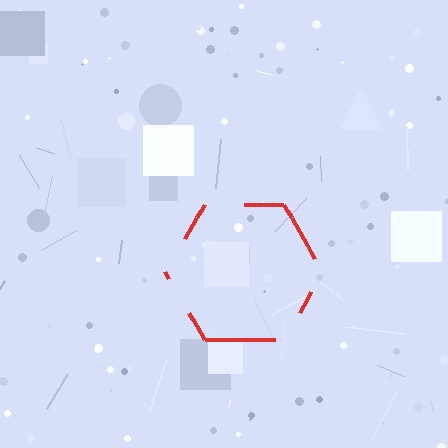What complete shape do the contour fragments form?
The contour fragments form a hexagon.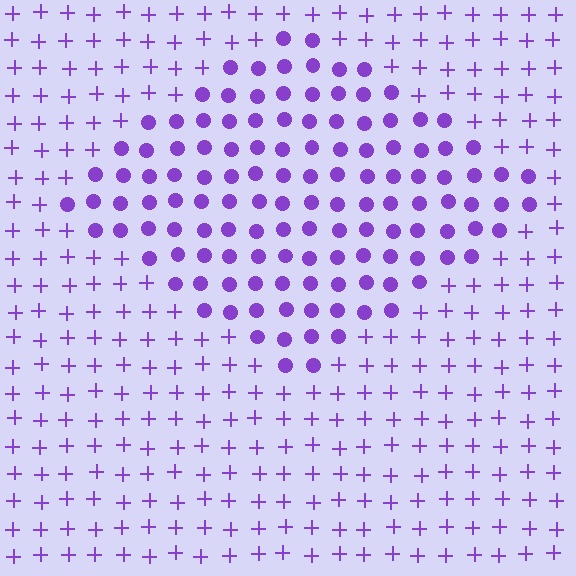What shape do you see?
I see a diamond.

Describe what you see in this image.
The image is filled with small purple elements arranged in a uniform grid. A diamond-shaped region contains circles, while the surrounding area contains plus signs. The boundary is defined purely by the change in element shape.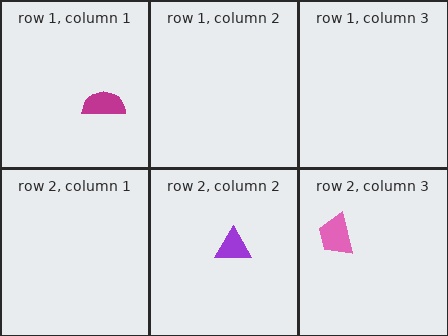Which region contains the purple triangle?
The row 2, column 2 region.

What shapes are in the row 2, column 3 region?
The pink trapezoid.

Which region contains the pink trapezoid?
The row 2, column 3 region.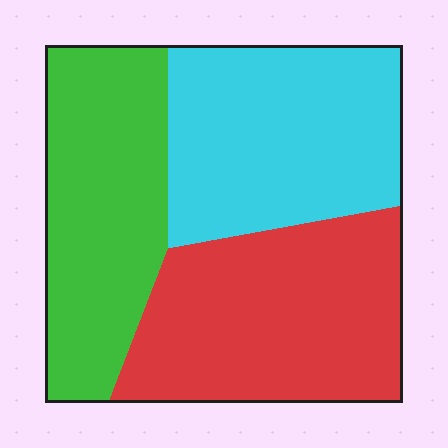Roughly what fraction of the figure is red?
Red covers 36% of the figure.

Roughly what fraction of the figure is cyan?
Cyan covers around 35% of the figure.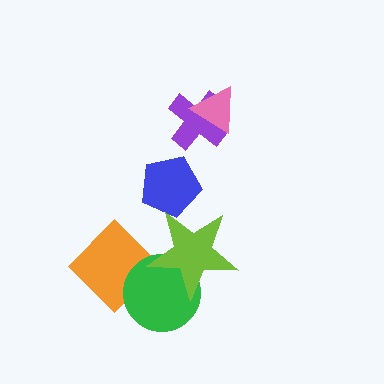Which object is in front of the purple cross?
The pink triangle is in front of the purple cross.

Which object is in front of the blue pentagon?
The lime star is in front of the blue pentagon.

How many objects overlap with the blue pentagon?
1 object overlaps with the blue pentagon.